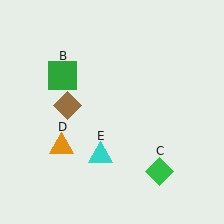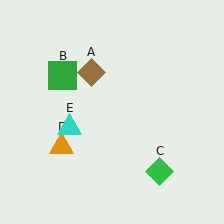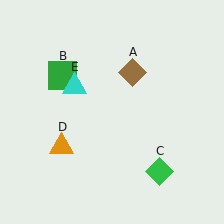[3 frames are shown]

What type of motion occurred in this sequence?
The brown diamond (object A), cyan triangle (object E) rotated clockwise around the center of the scene.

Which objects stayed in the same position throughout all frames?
Green square (object B) and green diamond (object C) and orange triangle (object D) remained stationary.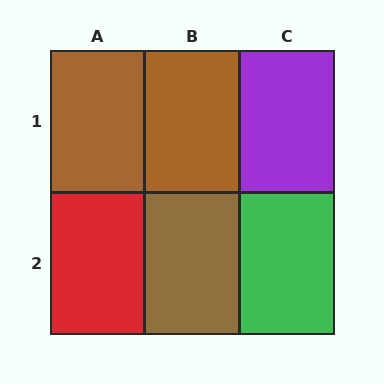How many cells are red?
1 cell is red.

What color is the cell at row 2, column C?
Green.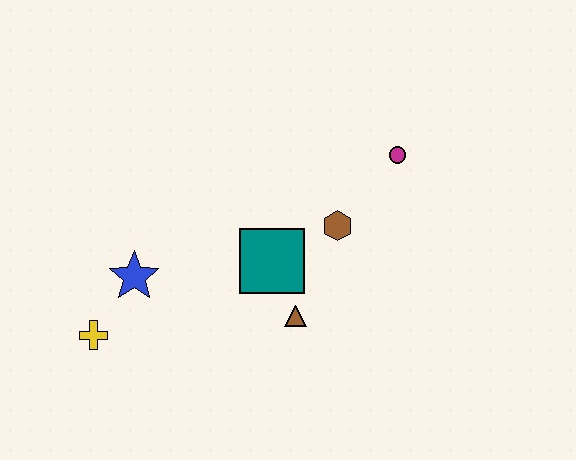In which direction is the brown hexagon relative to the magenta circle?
The brown hexagon is below the magenta circle.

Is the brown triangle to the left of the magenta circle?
Yes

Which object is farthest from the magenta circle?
The yellow cross is farthest from the magenta circle.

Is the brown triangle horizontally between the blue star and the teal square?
No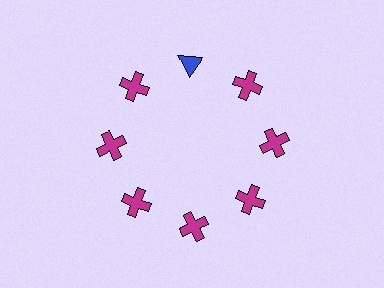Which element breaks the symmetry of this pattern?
The blue triangle at roughly the 12 o'clock position breaks the symmetry. All other shapes are magenta crosses.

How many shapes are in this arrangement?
There are 8 shapes arranged in a ring pattern.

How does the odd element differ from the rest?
It differs in both color (blue instead of magenta) and shape (triangle instead of cross).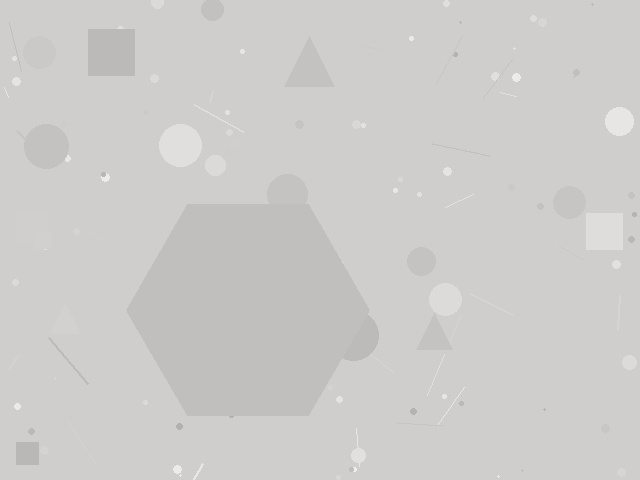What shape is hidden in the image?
A hexagon is hidden in the image.